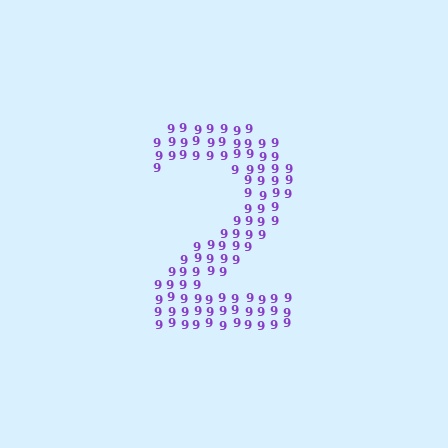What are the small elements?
The small elements are digit 9's.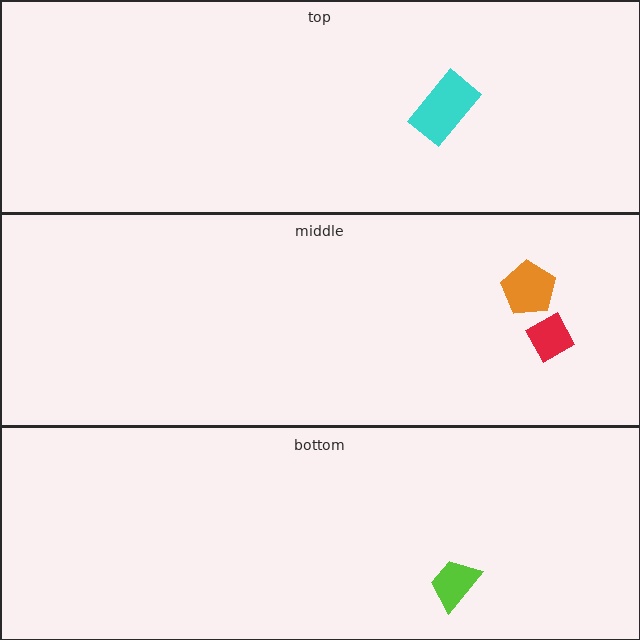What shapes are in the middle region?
The red diamond, the orange pentagon.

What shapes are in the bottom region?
The lime trapezoid.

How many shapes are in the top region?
1.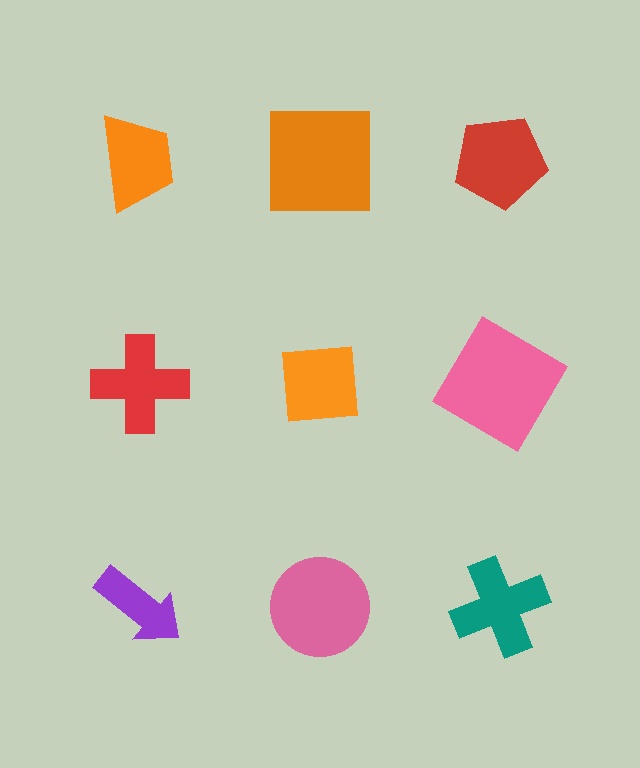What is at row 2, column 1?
A red cross.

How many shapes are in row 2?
3 shapes.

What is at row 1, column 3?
A red pentagon.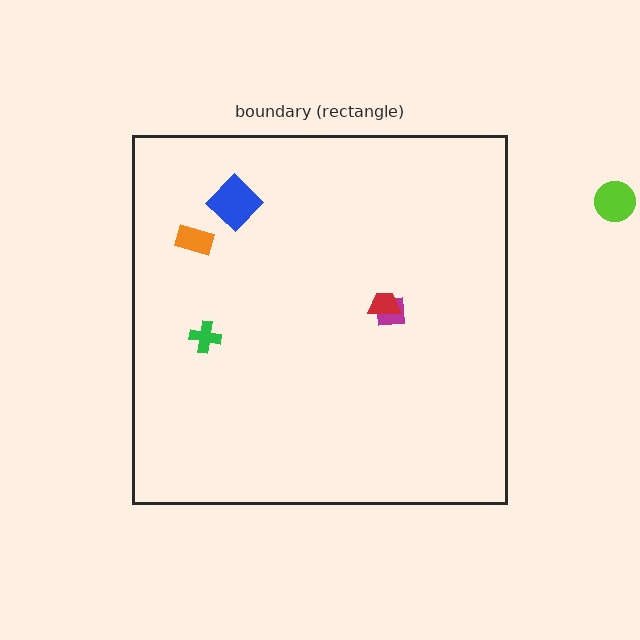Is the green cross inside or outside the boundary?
Inside.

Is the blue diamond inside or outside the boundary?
Inside.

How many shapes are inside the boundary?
5 inside, 1 outside.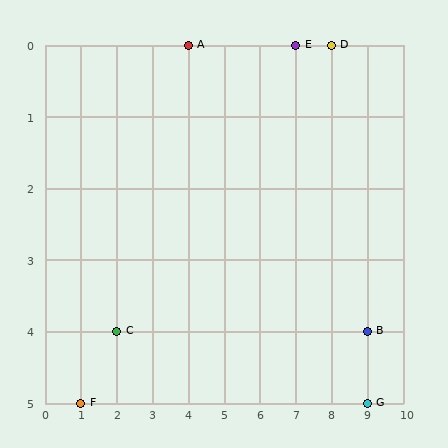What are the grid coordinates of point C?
Point C is at grid coordinates (2, 4).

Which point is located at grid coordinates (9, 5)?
Point G is at (9, 5).